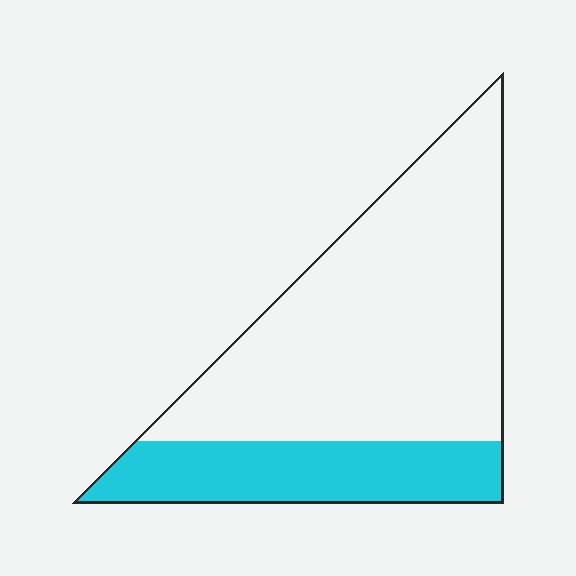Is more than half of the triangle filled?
No.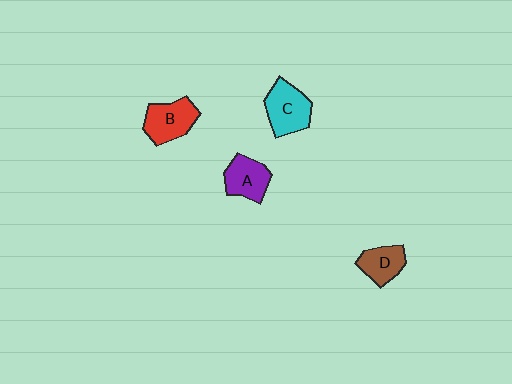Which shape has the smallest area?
Shape D (brown).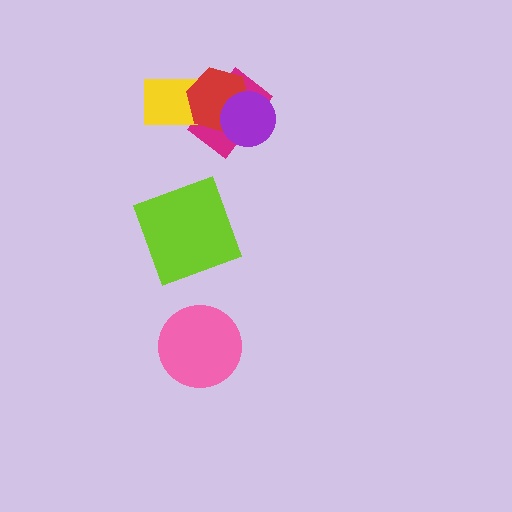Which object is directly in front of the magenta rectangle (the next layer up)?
The yellow rectangle is directly in front of the magenta rectangle.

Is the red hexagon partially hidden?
Yes, it is partially covered by another shape.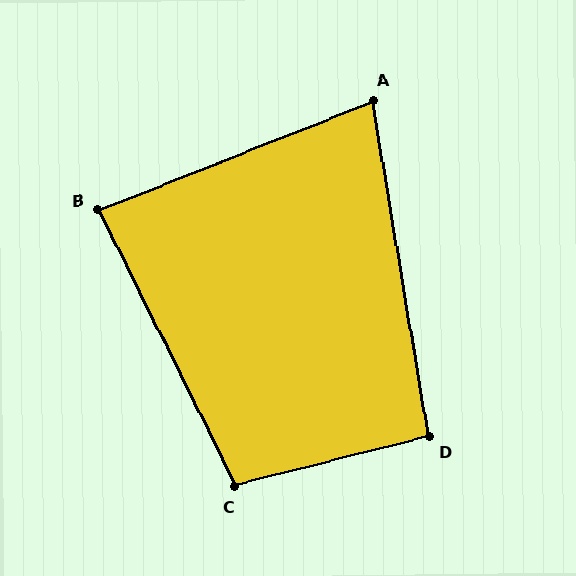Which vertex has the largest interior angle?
C, at approximately 102 degrees.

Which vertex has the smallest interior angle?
A, at approximately 78 degrees.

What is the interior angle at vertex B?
Approximately 85 degrees (approximately right).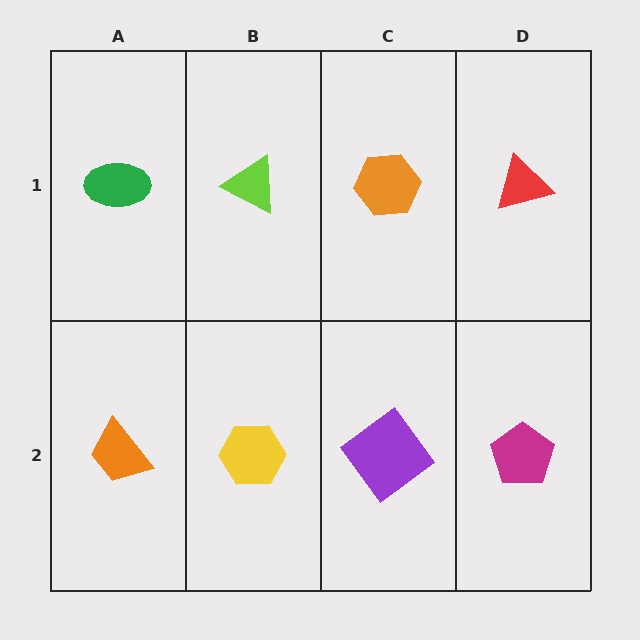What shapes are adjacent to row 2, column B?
A lime triangle (row 1, column B), an orange trapezoid (row 2, column A), a purple diamond (row 2, column C).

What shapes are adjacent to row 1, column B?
A yellow hexagon (row 2, column B), a green ellipse (row 1, column A), an orange hexagon (row 1, column C).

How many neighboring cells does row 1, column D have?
2.